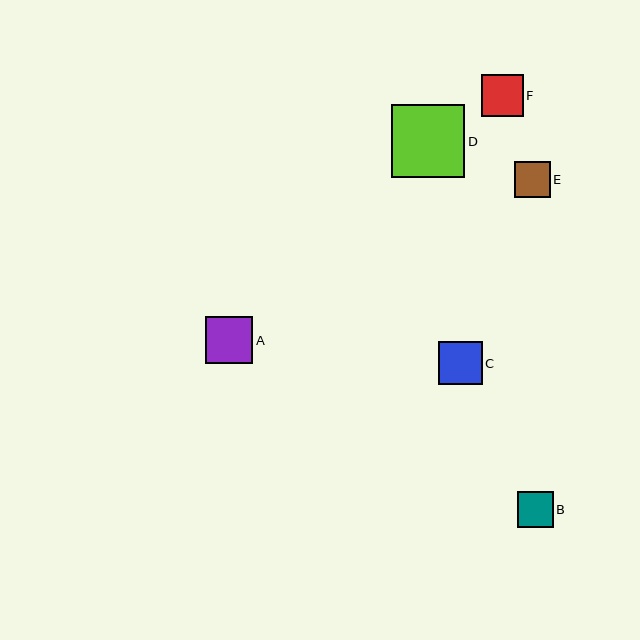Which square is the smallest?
Square B is the smallest with a size of approximately 36 pixels.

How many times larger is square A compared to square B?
Square A is approximately 1.3 times the size of square B.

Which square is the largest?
Square D is the largest with a size of approximately 73 pixels.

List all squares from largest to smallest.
From largest to smallest: D, A, C, F, E, B.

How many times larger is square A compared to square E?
Square A is approximately 1.3 times the size of square E.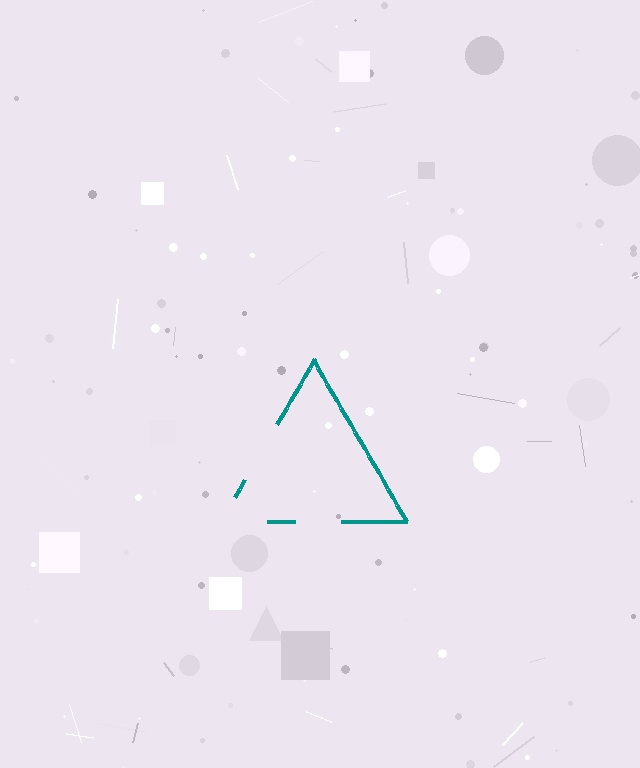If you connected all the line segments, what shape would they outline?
They would outline a triangle.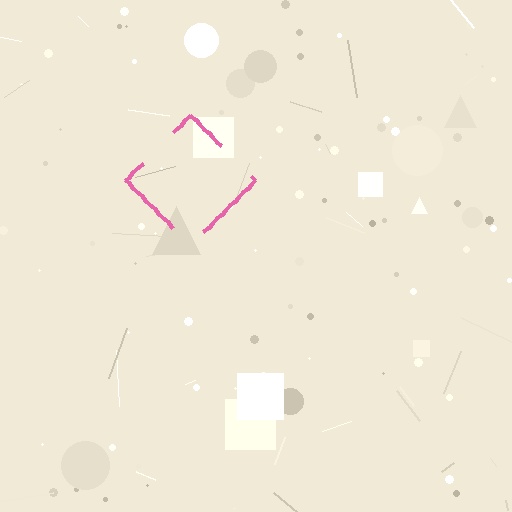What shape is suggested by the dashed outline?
The dashed outline suggests a diamond.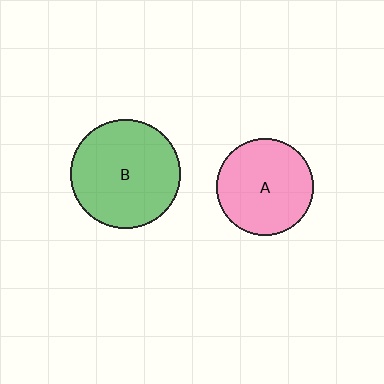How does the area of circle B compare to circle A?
Approximately 1.3 times.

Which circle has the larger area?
Circle B (green).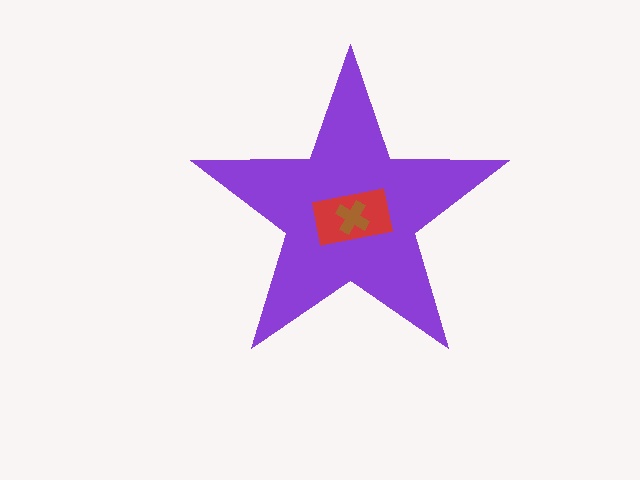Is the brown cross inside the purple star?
Yes.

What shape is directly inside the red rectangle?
The brown cross.